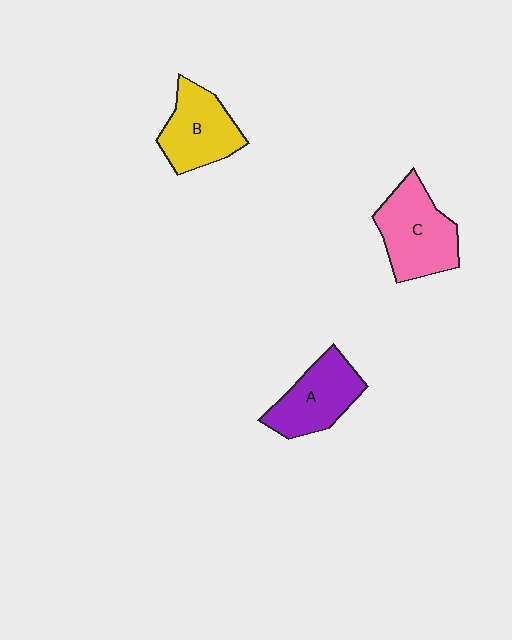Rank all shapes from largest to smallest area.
From largest to smallest: C (pink), A (purple), B (yellow).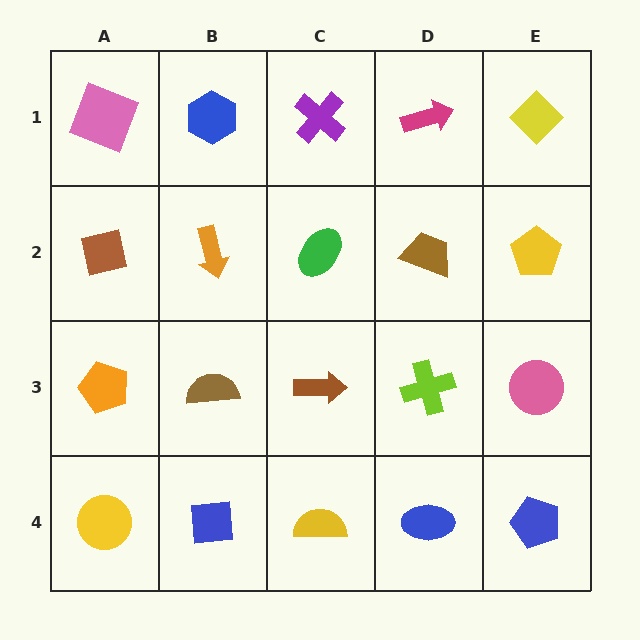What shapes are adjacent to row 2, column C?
A purple cross (row 1, column C), a brown arrow (row 3, column C), an orange arrow (row 2, column B), a brown trapezoid (row 2, column D).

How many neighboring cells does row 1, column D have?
3.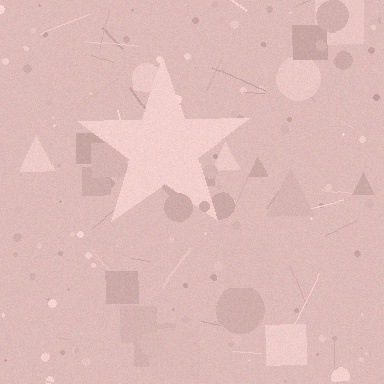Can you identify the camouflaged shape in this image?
The camouflaged shape is a star.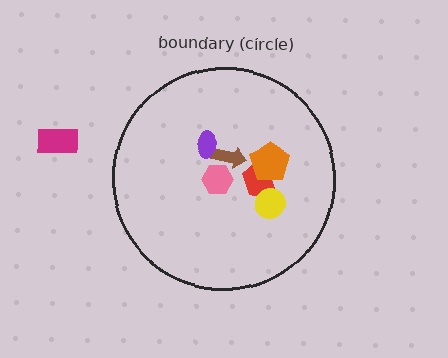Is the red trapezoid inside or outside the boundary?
Inside.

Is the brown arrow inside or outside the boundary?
Inside.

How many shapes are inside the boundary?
6 inside, 1 outside.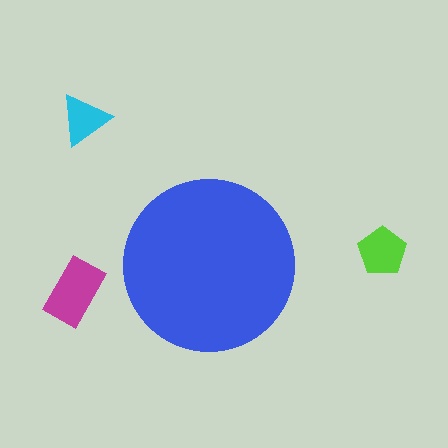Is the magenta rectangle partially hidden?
No, the magenta rectangle is fully visible.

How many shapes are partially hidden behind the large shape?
0 shapes are partially hidden.